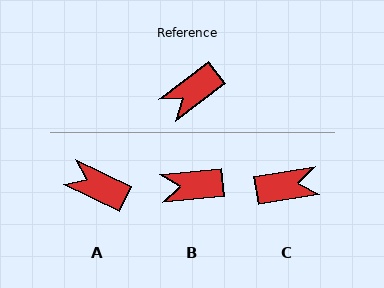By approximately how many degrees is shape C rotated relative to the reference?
Approximately 152 degrees counter-clockwise.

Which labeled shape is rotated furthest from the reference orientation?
C, about 152 degrees away.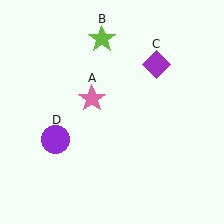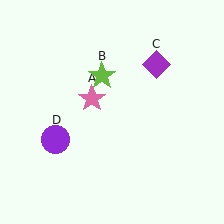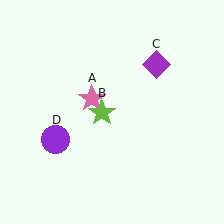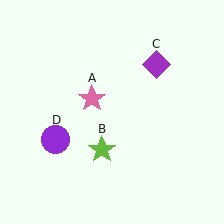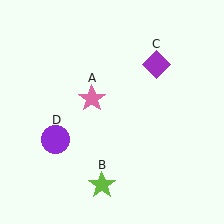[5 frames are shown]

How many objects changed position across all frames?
1 object changed position: lime star (object B).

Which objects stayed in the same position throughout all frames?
Pink star (object A) and purple diamond (object C) and purple circle (object D) remained stationary.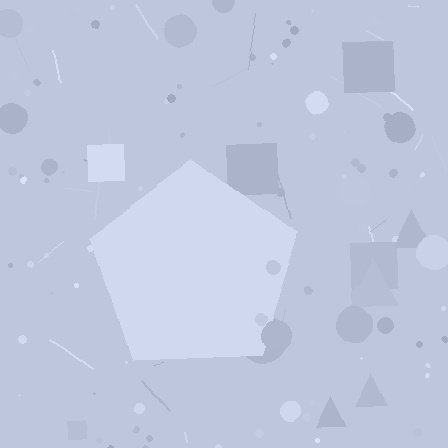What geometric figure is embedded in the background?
A pentagon is embedded in the background.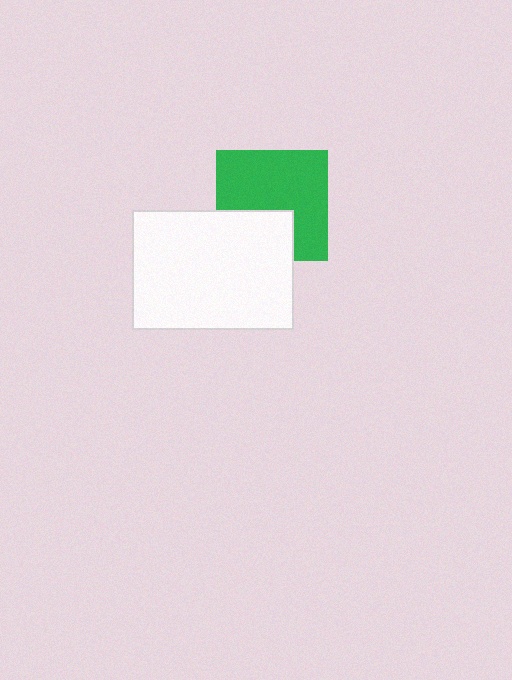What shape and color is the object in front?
The object in front is a white rectangle.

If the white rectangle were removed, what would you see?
You would see the complete green square.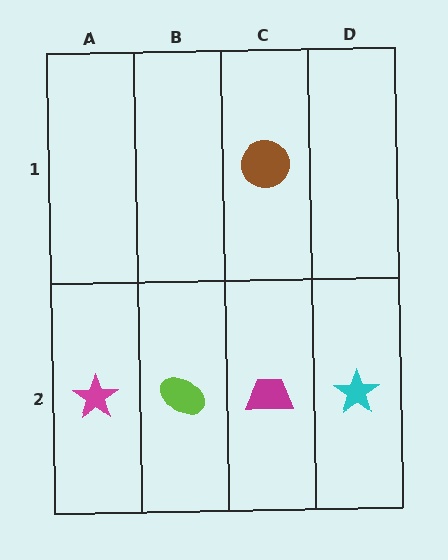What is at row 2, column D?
A cyan star.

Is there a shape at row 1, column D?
No, that cell is empty.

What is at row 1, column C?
A brown circle.